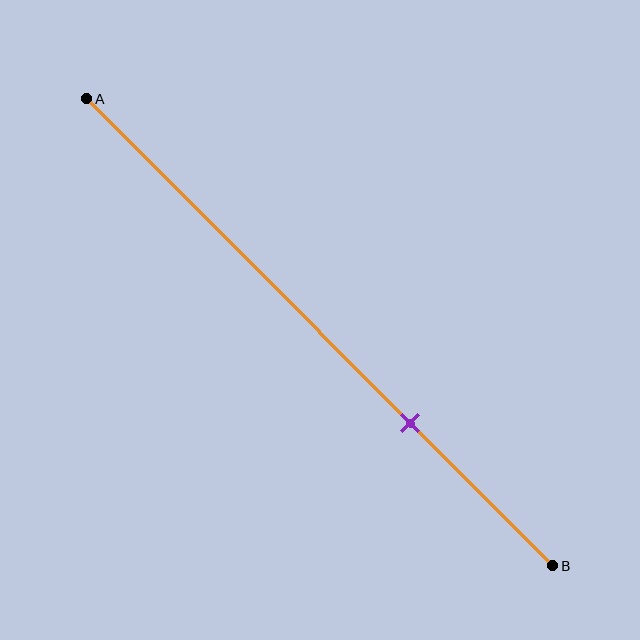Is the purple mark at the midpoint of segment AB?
No, the mark is at about 70% from A, not at the 50% midpoint.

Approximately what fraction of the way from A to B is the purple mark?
The purple mark is approximately 70% of the way from A to B.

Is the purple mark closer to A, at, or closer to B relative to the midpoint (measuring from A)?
The purple mark is closer to point B than the midpoint of segment AB.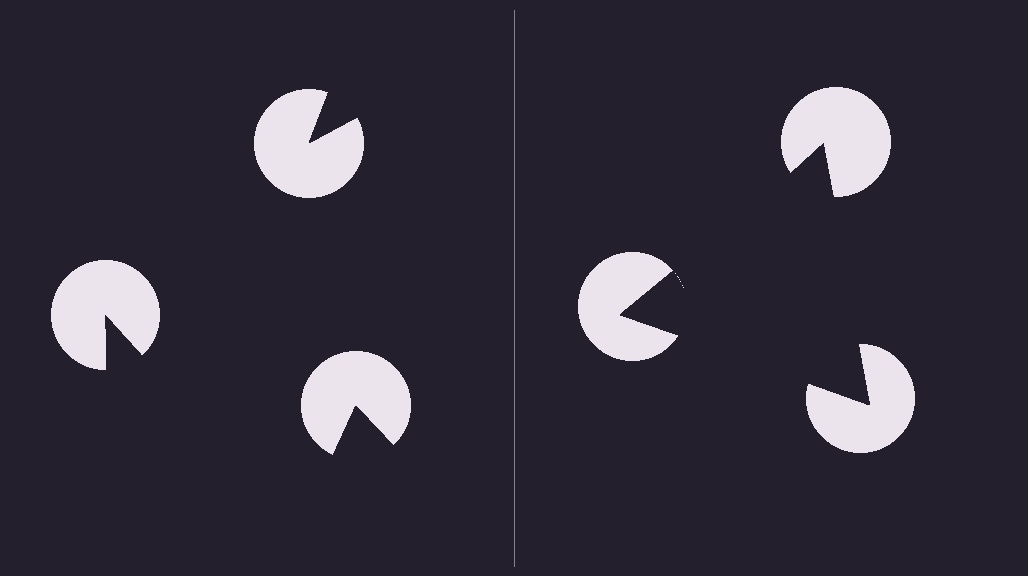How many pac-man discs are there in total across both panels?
6 — 3 on each side.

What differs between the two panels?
The pac-man discs are positioned identically on both sides; only the wedge orientations differ. On the right they align to a triangle; on the left they are misaligned.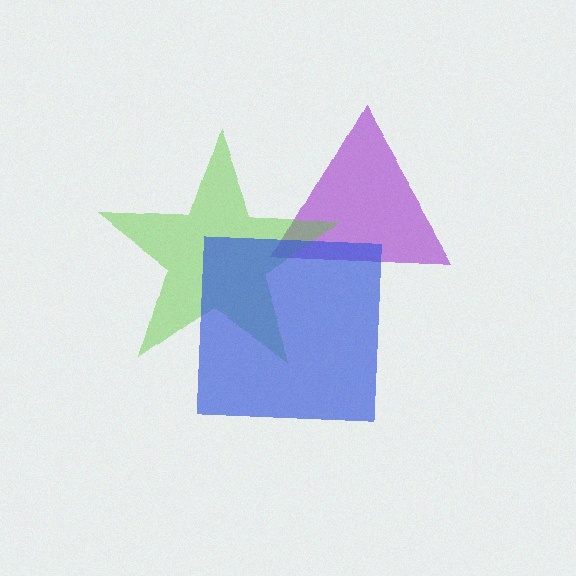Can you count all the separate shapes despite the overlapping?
Yes, there are 3 separate shapes.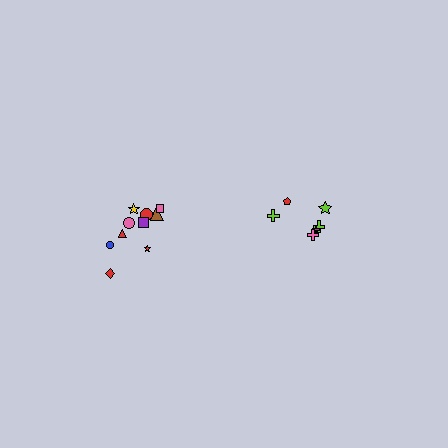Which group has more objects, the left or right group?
The left group.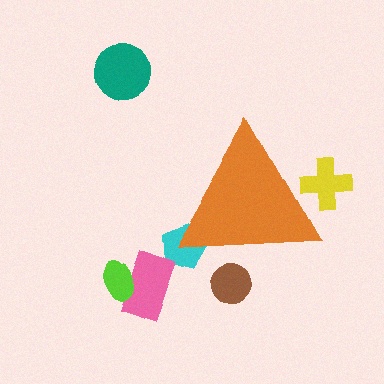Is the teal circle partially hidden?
No, the teal circle is fully visible.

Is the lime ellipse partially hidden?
No, the lime ellipse is fully visible.